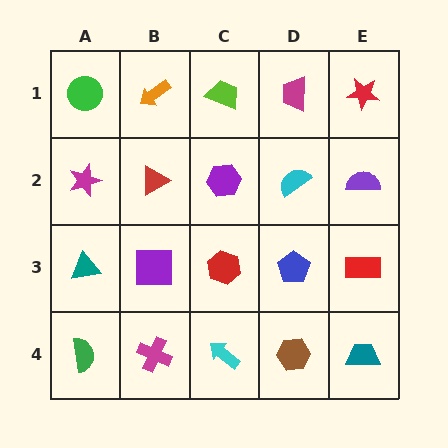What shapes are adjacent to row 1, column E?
A purple semicircle (row 2, column E), a magenta trapezoid (row 1, column D).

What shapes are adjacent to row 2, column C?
A lime trapezoid (row 1, column C), a red hexagon (row 3, column C), a red triangle (row 2, column B), a cyan semicircle (row 2, column D).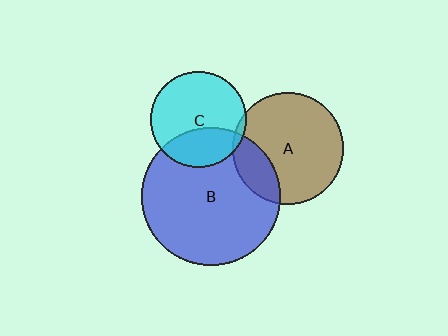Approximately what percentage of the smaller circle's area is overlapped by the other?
Approximately 5%.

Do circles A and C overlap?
Yes.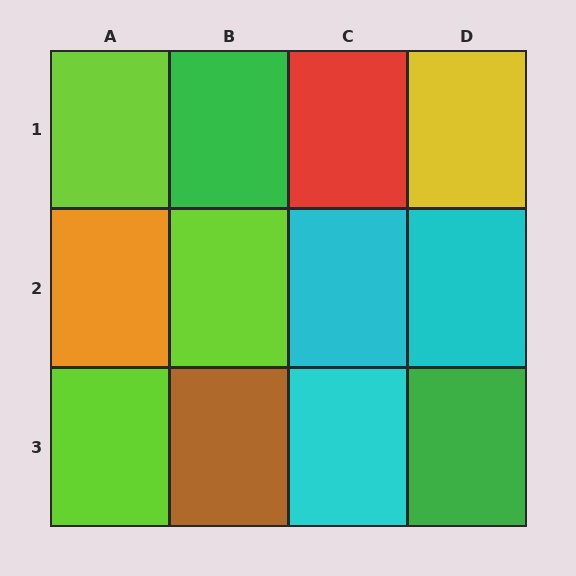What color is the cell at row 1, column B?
Green.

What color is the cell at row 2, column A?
Orange.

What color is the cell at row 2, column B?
Lime.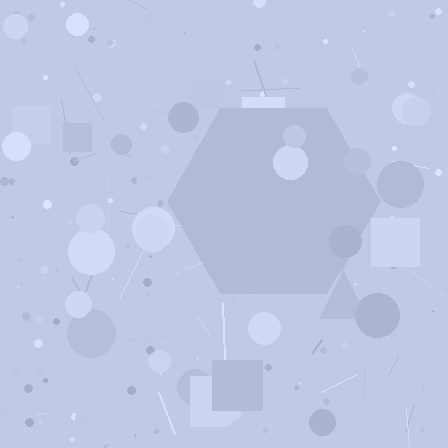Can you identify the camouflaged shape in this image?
The camouflaged shape is a hexagon.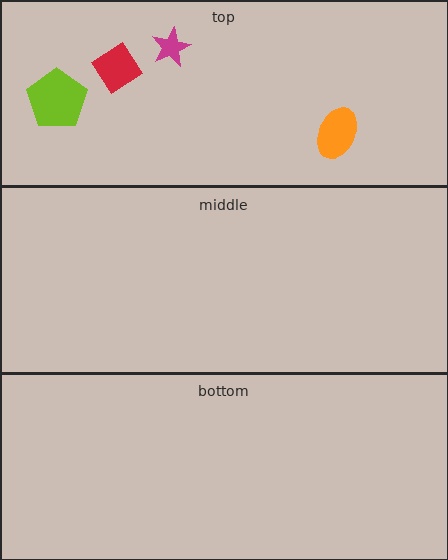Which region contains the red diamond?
The top region.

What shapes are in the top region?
The lime pentagon, the red diamond, the orange ellipse, the magenta star.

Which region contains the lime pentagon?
The top region.